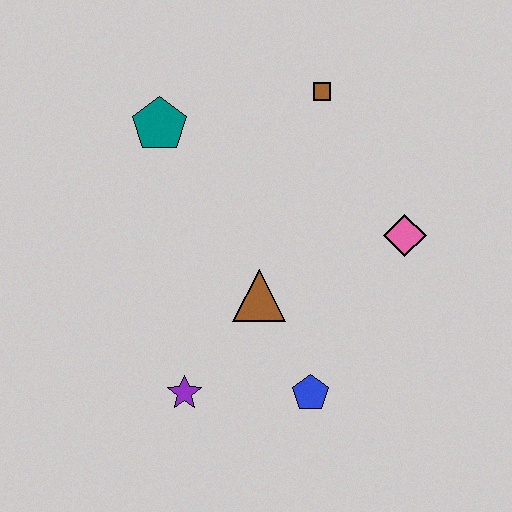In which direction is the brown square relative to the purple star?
The brown square is above the purple star.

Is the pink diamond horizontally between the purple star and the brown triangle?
No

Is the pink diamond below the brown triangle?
No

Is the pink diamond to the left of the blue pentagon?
No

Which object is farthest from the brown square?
The purple star is farthest from the brown square.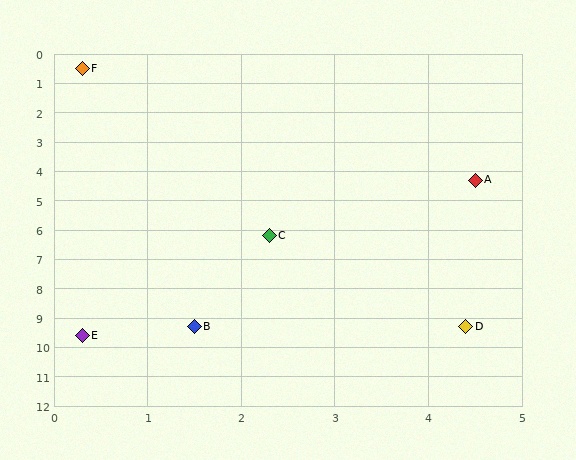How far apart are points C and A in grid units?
Points C and A are about 2.9 grid units apart.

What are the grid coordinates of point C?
Point C is at approximately (2.3, 6.2).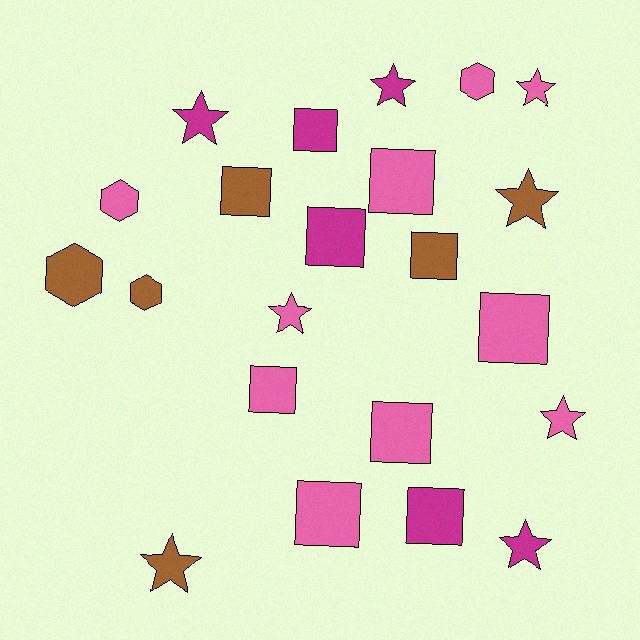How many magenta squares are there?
There are 3 magenta squares.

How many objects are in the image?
There are 22 objects.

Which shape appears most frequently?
Square, with 10 objects.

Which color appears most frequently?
Pink, with 10 objects.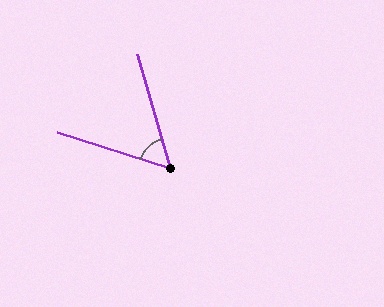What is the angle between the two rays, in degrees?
Approximately 56 degrees.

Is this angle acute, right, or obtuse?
It is acute.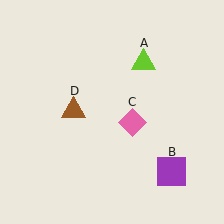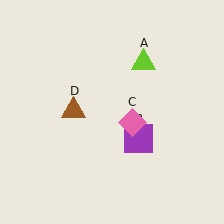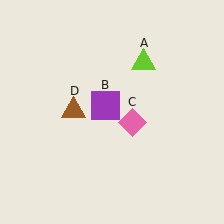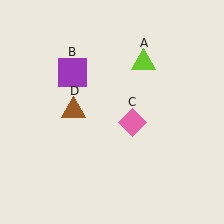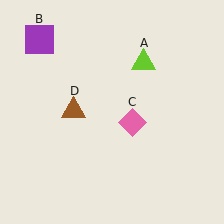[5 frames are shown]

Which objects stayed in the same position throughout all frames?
Lime triangle (object A) and pink diamond (object C) and brown triangle (object D) remained stationary.